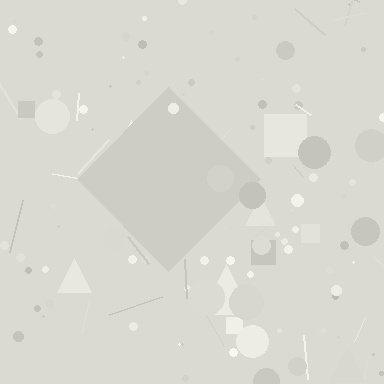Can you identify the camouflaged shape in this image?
The camouflaged shape is a diamond.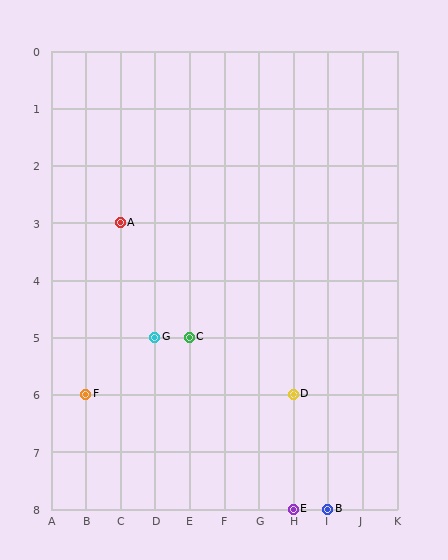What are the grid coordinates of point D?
Point D is at grid coordinates (H, 6).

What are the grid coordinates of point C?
Point C is at grid coordinates (E, 5).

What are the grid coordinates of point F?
Point F is at grid coordinates (B, 6).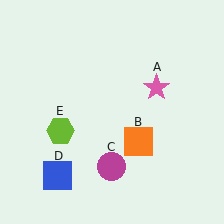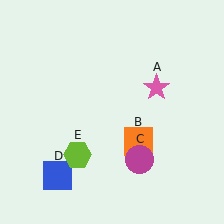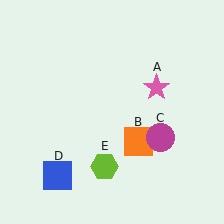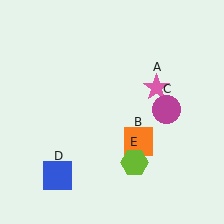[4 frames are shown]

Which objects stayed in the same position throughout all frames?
Pink star (object A) and orange square (object B) and blue square (object D) remained stationary.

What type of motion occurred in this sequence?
The magenta circle (object C), lime hexagon (object E) rotated counterclockwise around the center of the scene.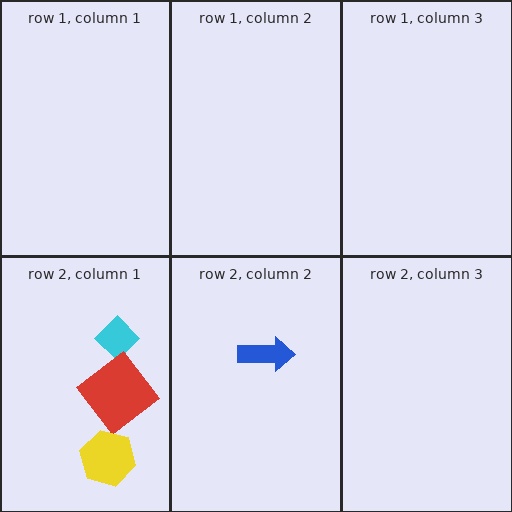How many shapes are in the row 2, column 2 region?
1.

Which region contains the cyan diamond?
The row 2, column 1 region.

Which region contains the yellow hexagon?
The row 2, column 1 region.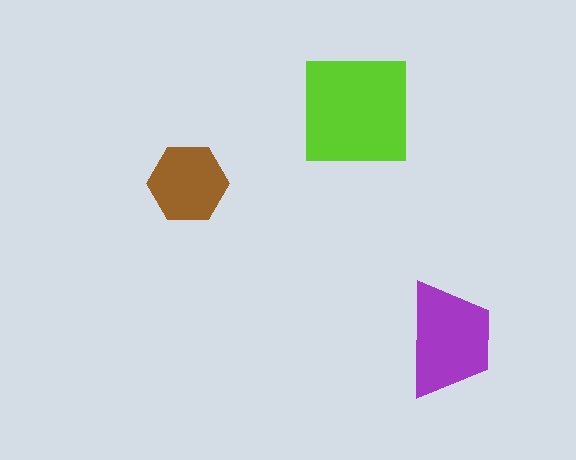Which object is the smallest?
The brown hexagon.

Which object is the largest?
The lime square.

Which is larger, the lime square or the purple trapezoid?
The lime square.